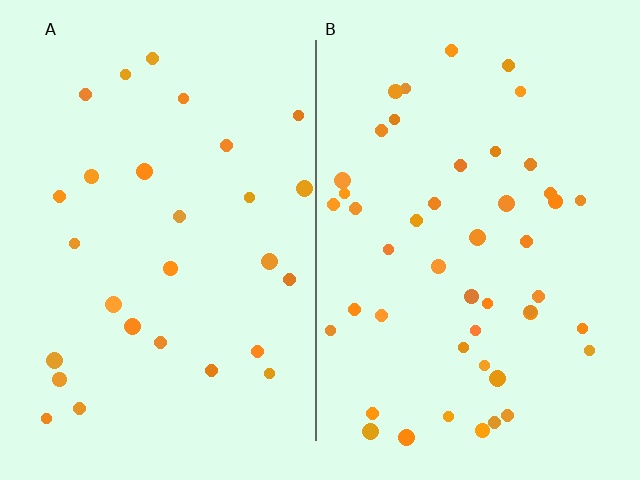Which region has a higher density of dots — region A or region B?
B (the right).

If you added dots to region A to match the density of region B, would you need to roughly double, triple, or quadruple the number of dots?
Approximately double.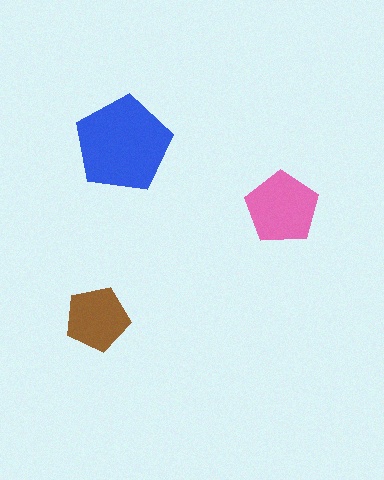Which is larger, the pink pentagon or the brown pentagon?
The pink one.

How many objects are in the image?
There are 3 objects in the image.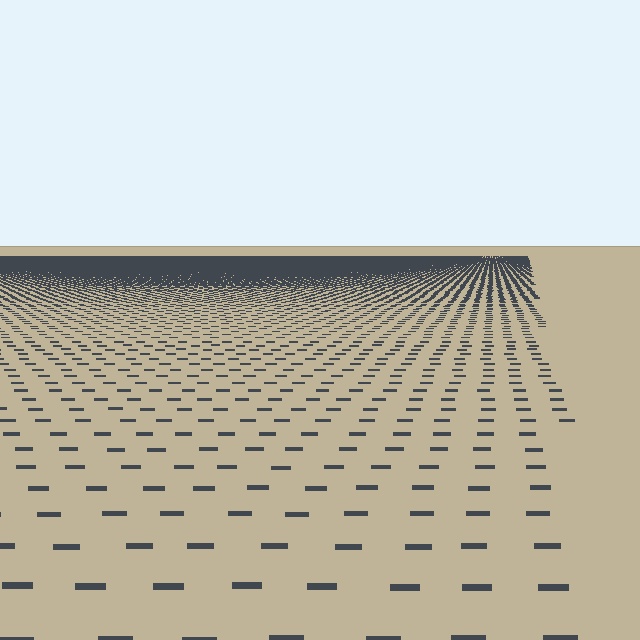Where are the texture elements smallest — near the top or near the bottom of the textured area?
Near the top.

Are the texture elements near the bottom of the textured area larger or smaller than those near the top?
Larger. Near the bottom, elements are closer to the viewer and appear at a bigger on-screen size.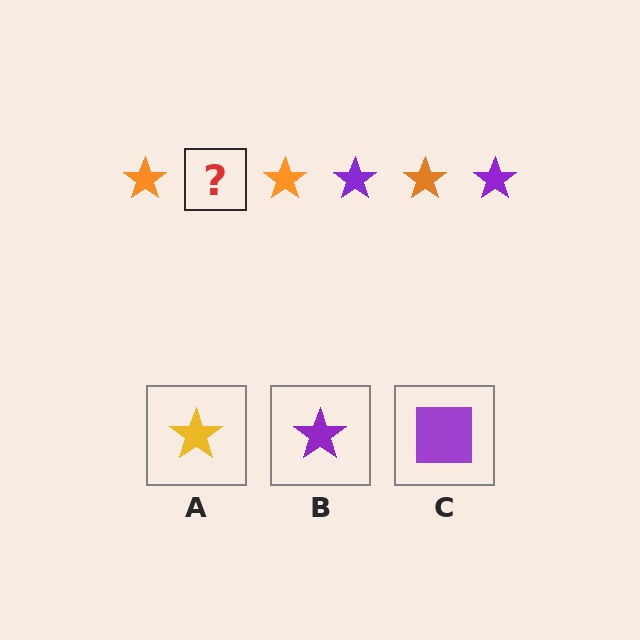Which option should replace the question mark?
Option B.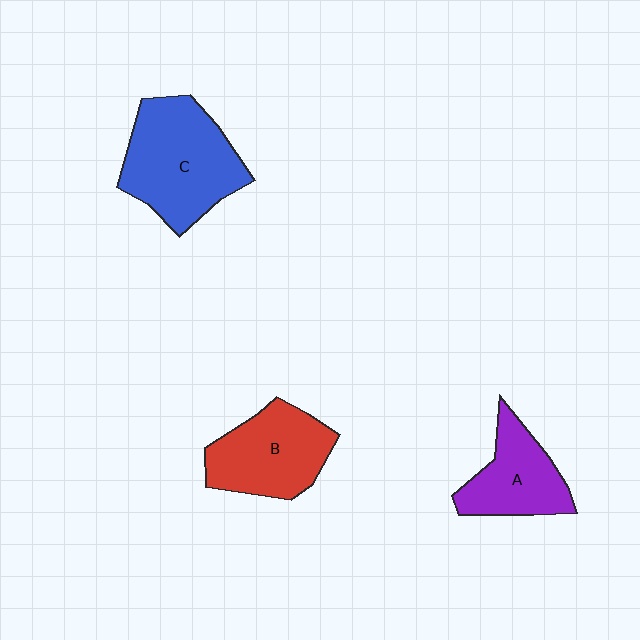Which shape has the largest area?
Shape C (blue).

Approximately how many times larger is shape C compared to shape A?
Approximately 1.6 times.